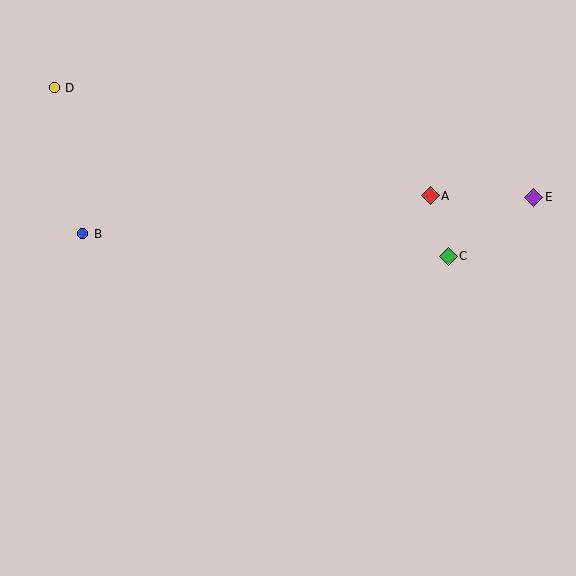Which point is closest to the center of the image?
Point C at (448, 256) is closest to the center.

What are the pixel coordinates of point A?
Point A is at (430, 196).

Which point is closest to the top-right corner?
Point E is closest to the top-right corner.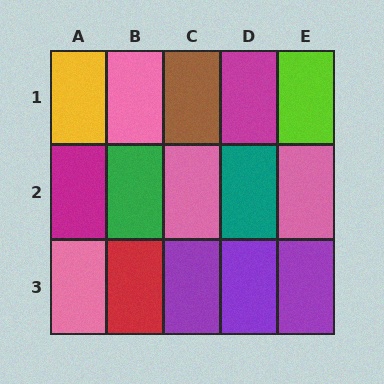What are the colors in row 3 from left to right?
Pink, red, purple, purple, purple.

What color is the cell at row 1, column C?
Brown.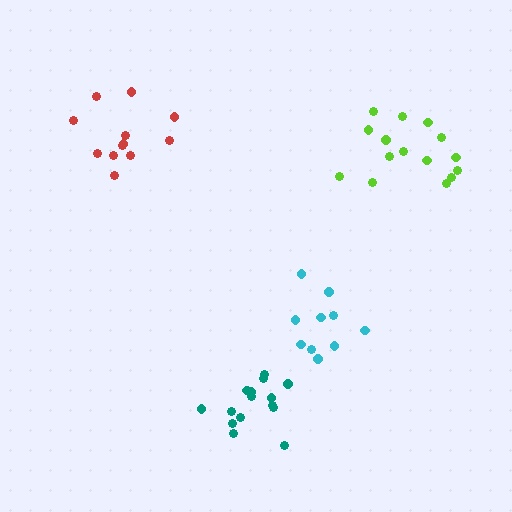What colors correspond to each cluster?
The clusters are colored: teal, cyan, red, lime.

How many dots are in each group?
Group 1: 15 dots, Group 2: 10 dots, Group 3: 12 dots, Group 4: 15 dots (52 total).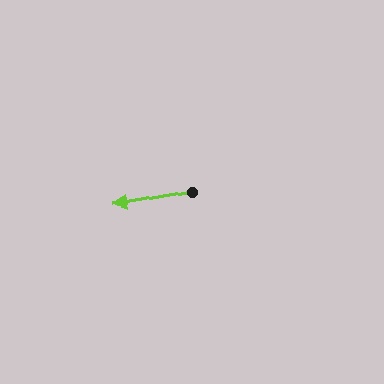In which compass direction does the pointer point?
West.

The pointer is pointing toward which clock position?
Roughly 9 o'clock.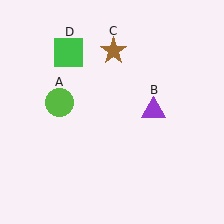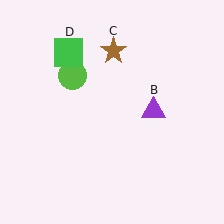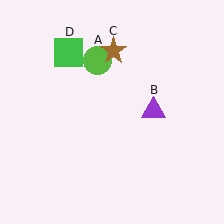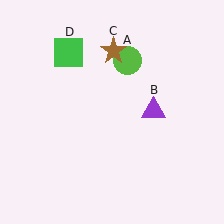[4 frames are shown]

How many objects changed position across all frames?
1 object changed position: lime circle (object A).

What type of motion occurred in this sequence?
The lime circle (object A) rotated clockwise around the center of the scene.